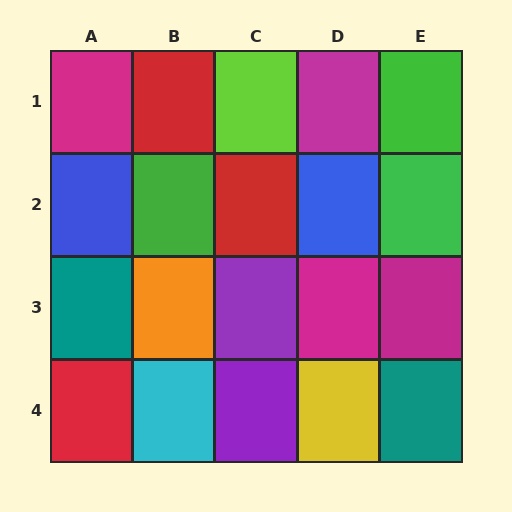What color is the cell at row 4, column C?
Purple.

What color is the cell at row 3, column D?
Magenta.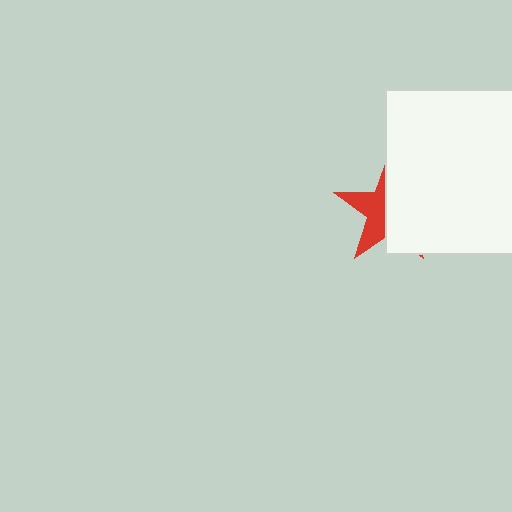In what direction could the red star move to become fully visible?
The red star could move left. That would shift it out from behind the white square entirely.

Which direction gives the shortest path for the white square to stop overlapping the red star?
Moving right gives the shortest separation.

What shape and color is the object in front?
The object in front is a white square.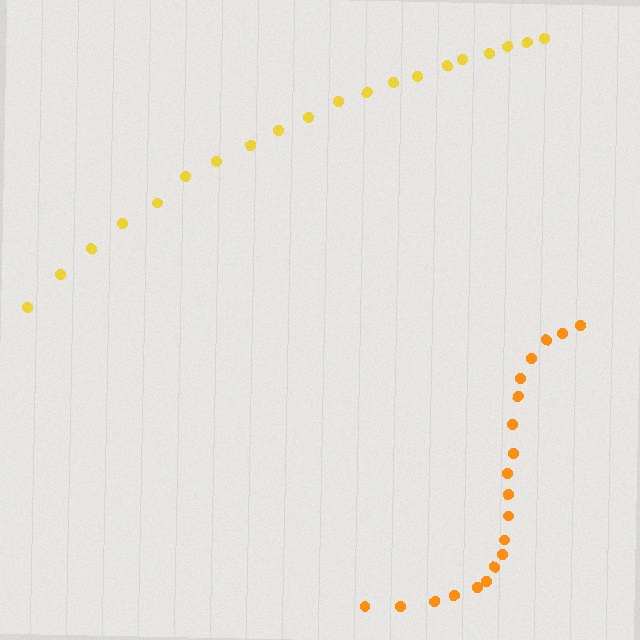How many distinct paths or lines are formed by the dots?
There are 2 distinct paths.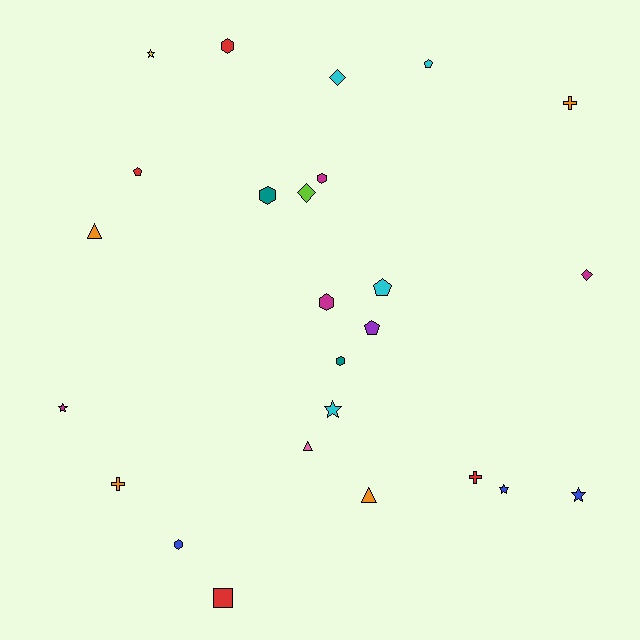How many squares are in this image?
There is 1 square.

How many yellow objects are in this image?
There is 1 yellow object.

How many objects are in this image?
There are 25 objects.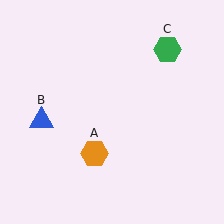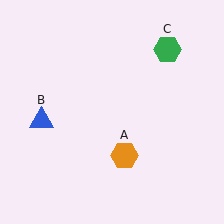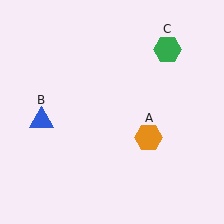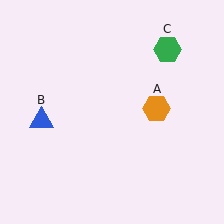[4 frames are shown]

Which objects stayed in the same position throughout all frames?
Blue triangle (object B) and green hexagon (object C) remained stationary.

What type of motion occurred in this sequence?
The orange hexagon (object A) rotated counterclockwise around the center of the scene.